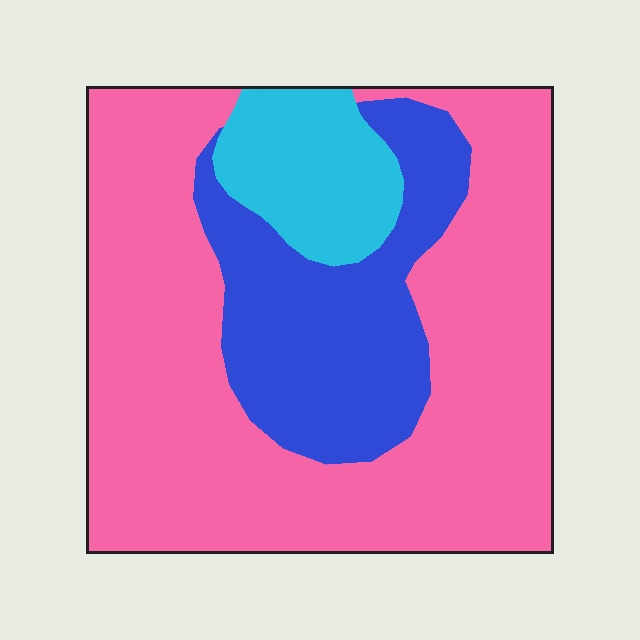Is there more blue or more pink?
Pink.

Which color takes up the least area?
Cyan, at roughly 10%.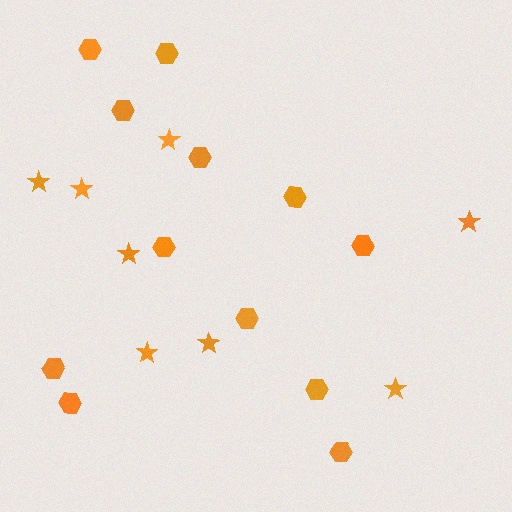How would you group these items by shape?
There are 2 groups: one group of hexagons (12) and one group of stars (8).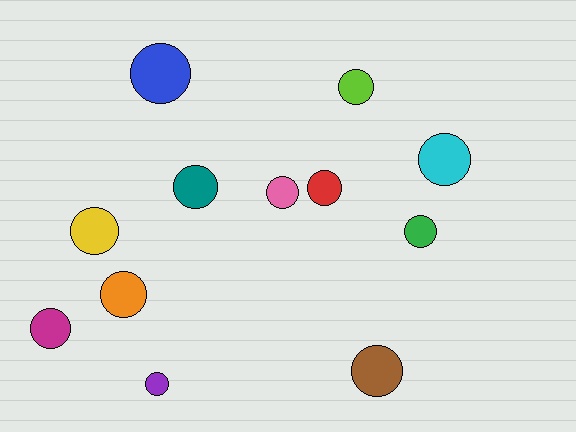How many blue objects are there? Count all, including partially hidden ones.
There is 1 blue object.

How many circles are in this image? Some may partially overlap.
There are 12 circles.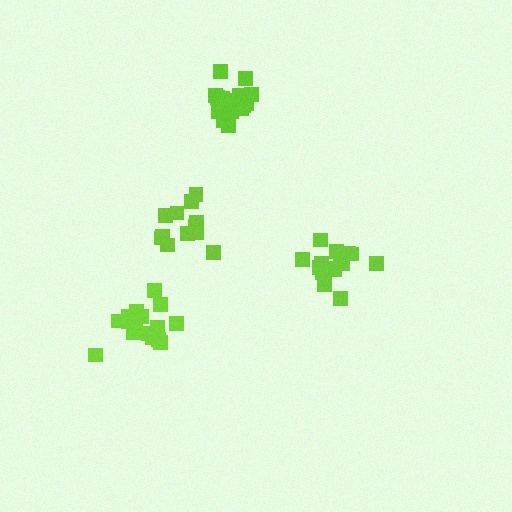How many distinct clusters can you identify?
There are 4 distinct clusters.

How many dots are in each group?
Group 1: 16 dots, Group 2: 17 dots, Group 3: 16 dots, Group 4: 13 dots (62 total).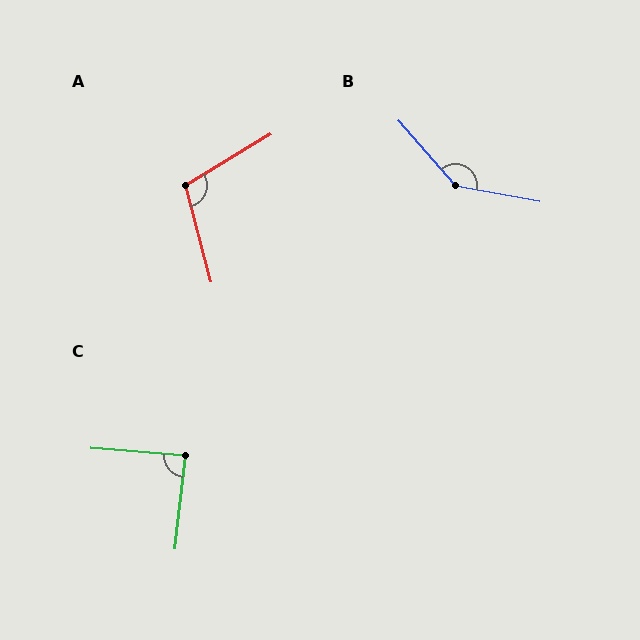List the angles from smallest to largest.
C (88°), A (106°), B (142°).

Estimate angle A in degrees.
Approximately 106 degrees.